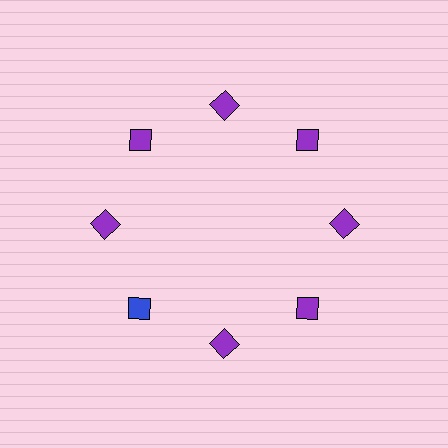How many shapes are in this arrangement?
There are 8 shapes arranged in a ring pattern.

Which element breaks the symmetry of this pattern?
The blue diamond at roughly the 8 o'clock position breaks the symmetry. All other shapes are purple diamonds.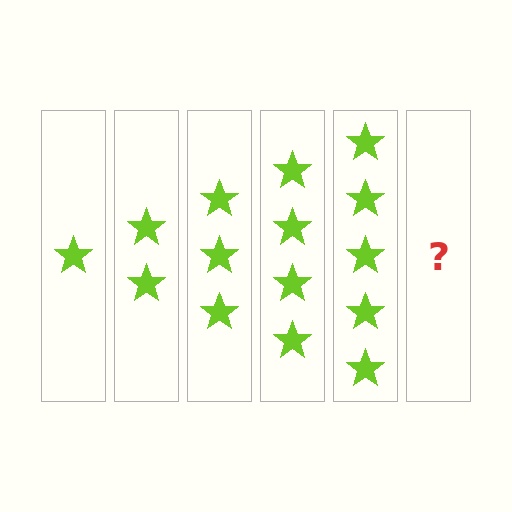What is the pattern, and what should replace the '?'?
The pattern is that each step adds one more star. The '?' should be 6 stars.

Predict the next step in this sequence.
The next step is 6 stars.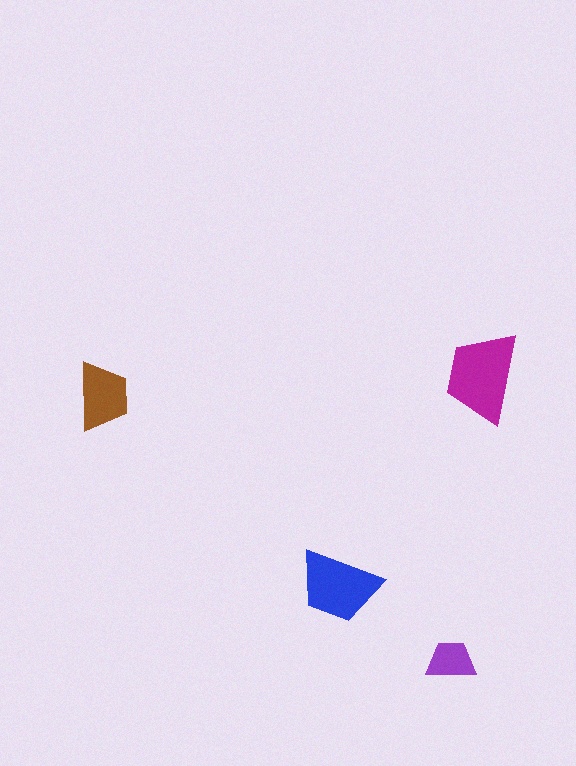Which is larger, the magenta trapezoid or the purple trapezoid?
The magenta one.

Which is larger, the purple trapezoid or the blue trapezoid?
The blue one.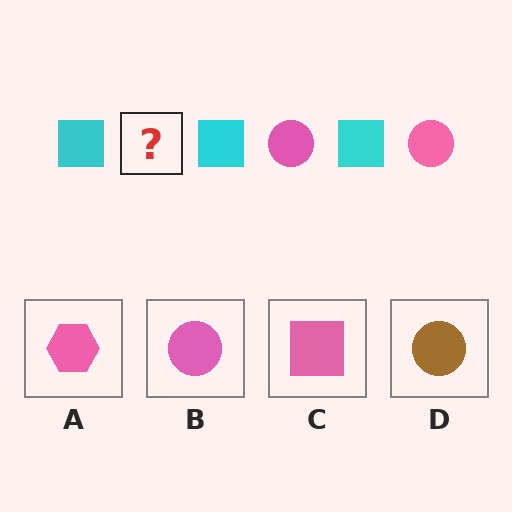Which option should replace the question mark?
Option B.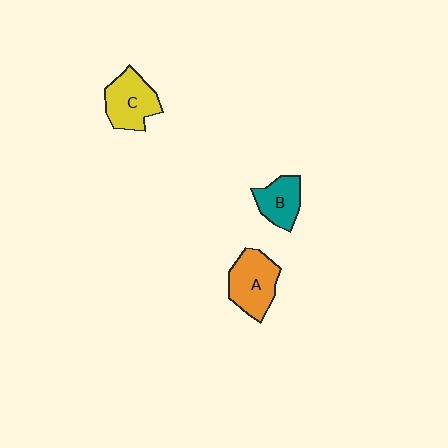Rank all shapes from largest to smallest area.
From largest to smallest: A (orange), C (yellow), B (teal).